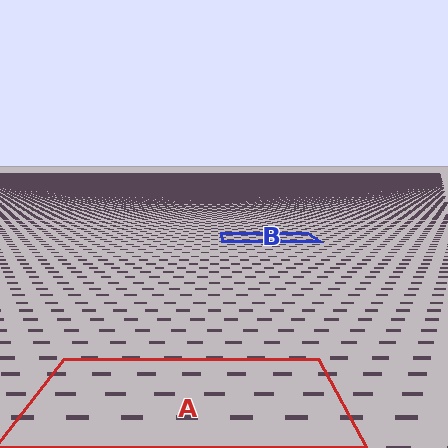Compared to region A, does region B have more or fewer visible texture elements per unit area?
Region B has more texture elements per unit area — they are packed more densely because it is farther away.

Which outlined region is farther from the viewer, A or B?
Region B is farther from the viewer — the texture elements inside it appear smaller and more densely packed.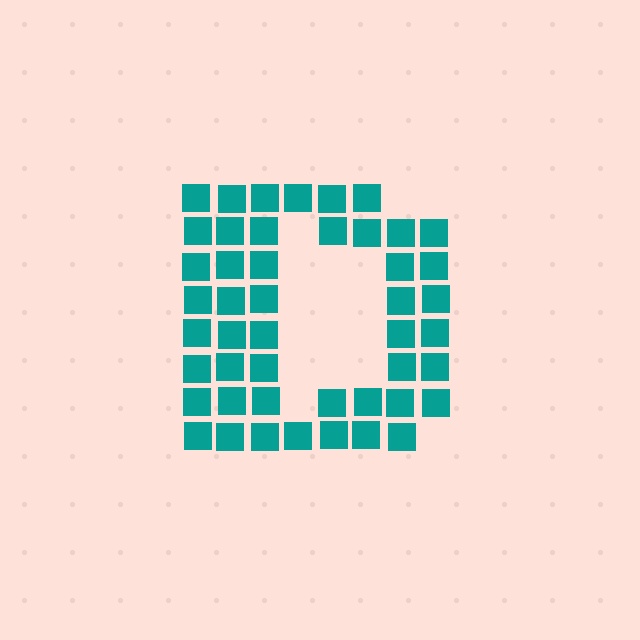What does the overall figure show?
The overall figure shows the letter D.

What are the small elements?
The small elements are squares.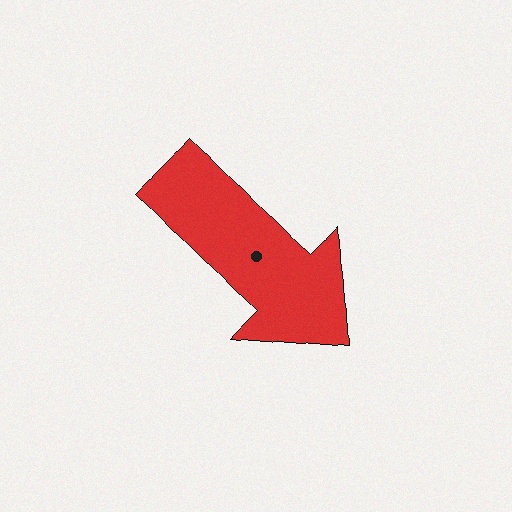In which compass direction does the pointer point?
Southeast.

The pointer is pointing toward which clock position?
Roughly 5 o'clock.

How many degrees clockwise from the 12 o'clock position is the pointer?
Approximately 136 degrees.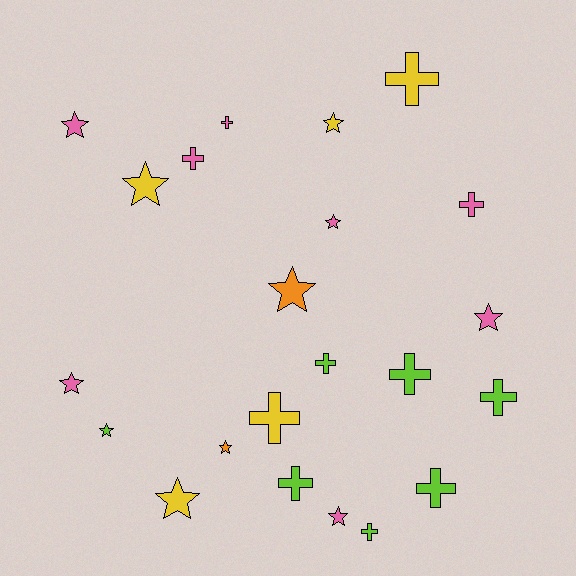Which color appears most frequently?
Pink, with 8 objects.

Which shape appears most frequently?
Star, with 11 objects.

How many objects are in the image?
There are 22 objects.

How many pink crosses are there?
There are 3 pink crosses.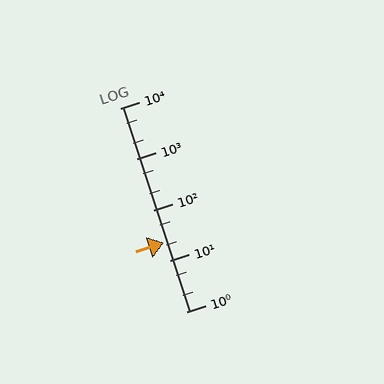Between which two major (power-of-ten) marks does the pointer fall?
The pointer is between 10 and 100.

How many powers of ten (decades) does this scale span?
The scale spans 4 decades, from 1 to 10000.